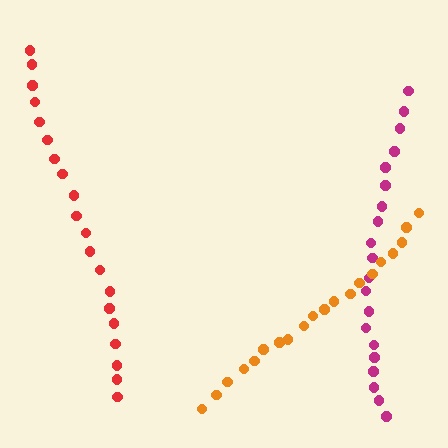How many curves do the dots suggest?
There are 3 distinct paths.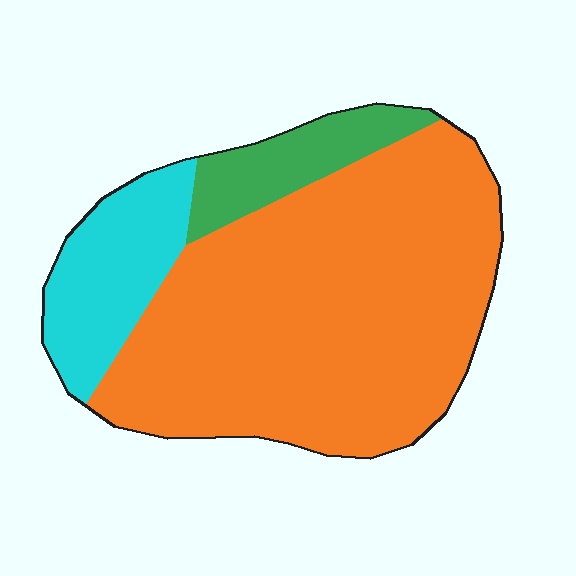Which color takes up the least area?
Green, at roughly 10%.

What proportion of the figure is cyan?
Cyan takes up about one sixth (1/6) of the figure.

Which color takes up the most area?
Orange, at roughly 70%.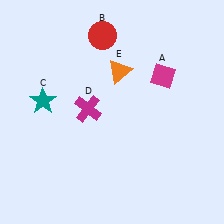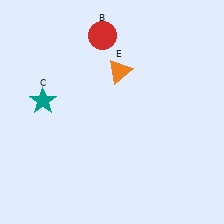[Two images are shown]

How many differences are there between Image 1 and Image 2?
There are 2 differences between the two images.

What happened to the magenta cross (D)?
The magenta cross (D) was removed in Image 2. It was in the top-left area of Image 1.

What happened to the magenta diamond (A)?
The magenta diamond (A) was removed in Image 2. It was in the top-right area of Image 1.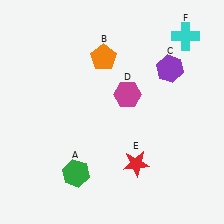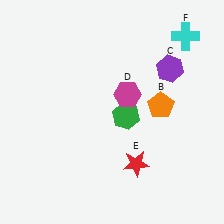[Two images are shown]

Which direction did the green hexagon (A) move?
The green hexagon (A) moved up.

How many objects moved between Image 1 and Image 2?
2 objects moved between the two images.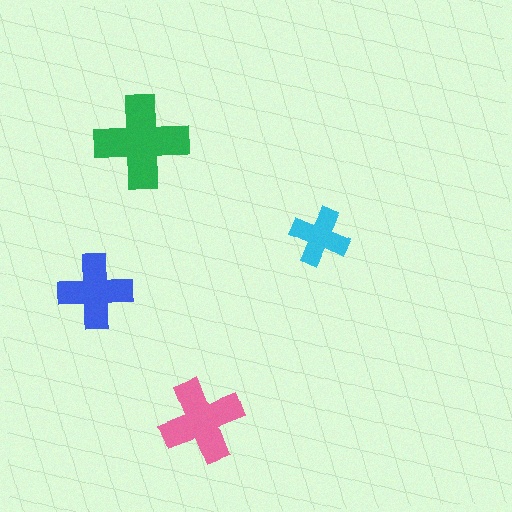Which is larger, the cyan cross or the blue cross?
The blue one.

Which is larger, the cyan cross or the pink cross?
The pink one.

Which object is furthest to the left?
The blue cross is leftmost.